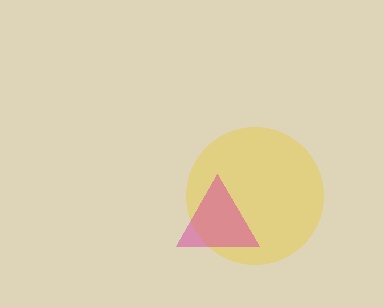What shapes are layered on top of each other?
The layered shapes are: a yellow circle, a magenta triangle.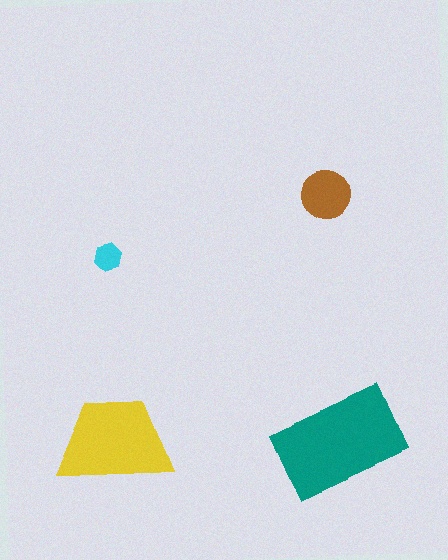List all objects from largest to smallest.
The teal rectangle, the yellow trapezoid, the brown circle, the cyan hexagon.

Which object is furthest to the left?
The yellow trapezoid is leftmost.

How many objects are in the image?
There are 4 objects in the image.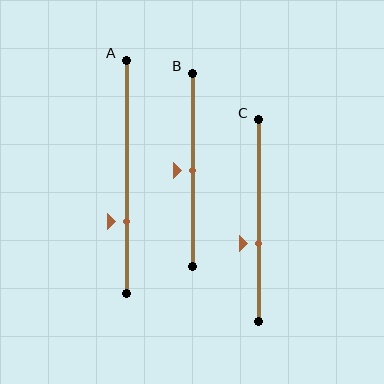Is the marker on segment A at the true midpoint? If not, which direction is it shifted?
No, the marker on segment A is shifted downward by about 19% of the segment length.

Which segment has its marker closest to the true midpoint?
Segment B has its marker closest to the true midpoint.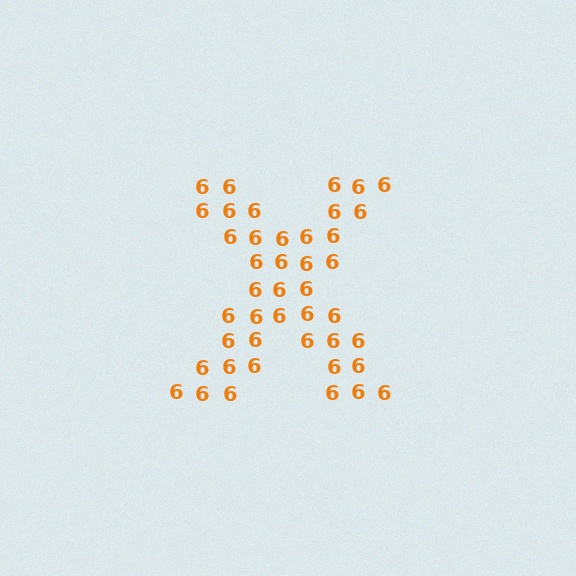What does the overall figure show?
The overall figure shows the letter X.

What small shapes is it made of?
It is made of small digit 6's.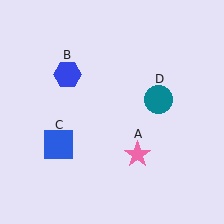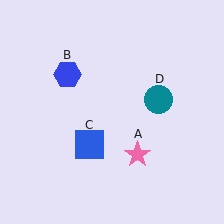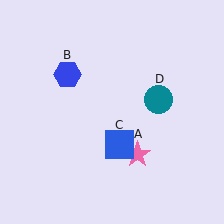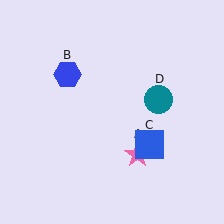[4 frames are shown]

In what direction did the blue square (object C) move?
The blue square (object C) moved right.